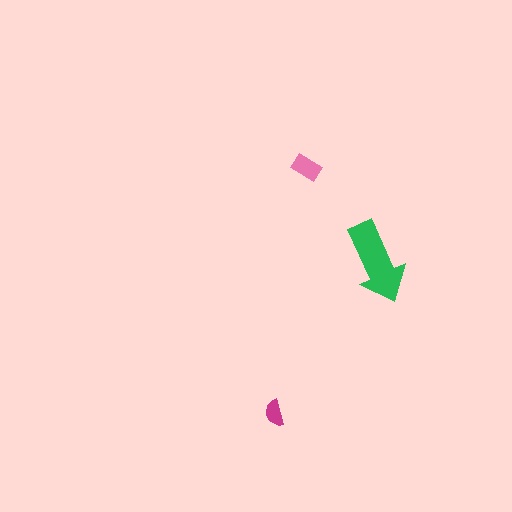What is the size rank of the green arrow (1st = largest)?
1st.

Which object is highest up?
The pink rectangle is topmost.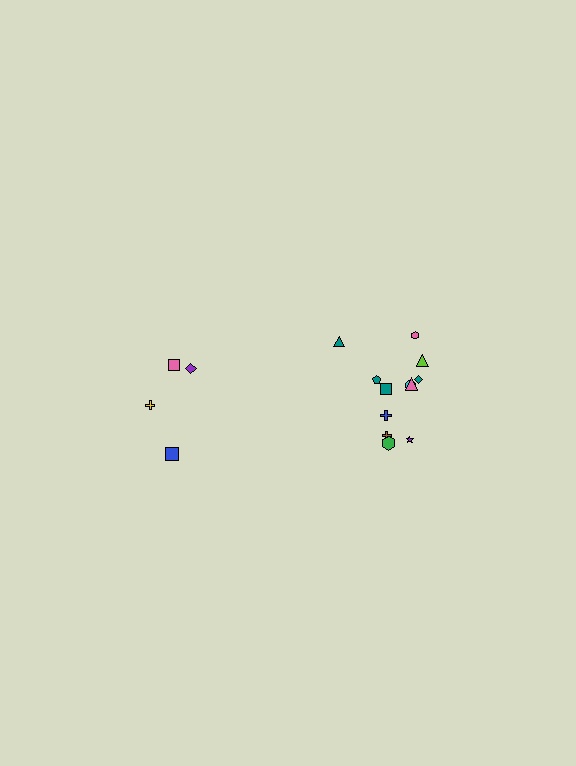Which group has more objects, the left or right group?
The right group.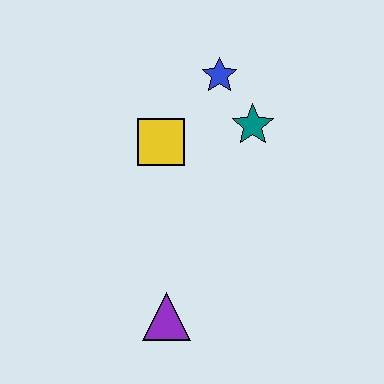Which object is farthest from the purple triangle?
The blue star is farthest from the purple triangle.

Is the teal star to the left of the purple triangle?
No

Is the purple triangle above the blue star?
No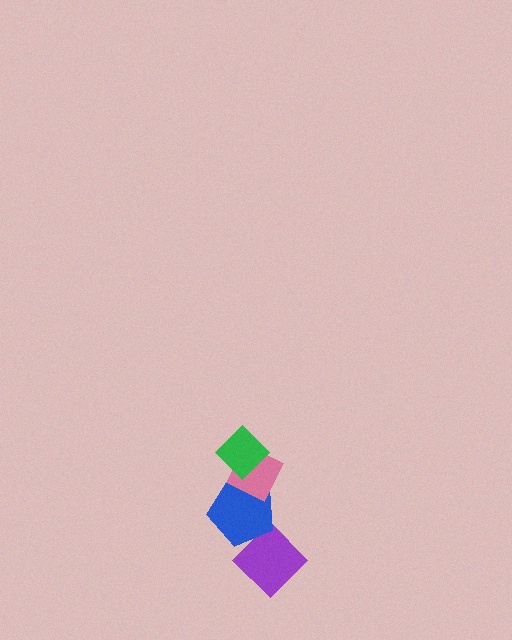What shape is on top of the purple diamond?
The blue pentagon is on top of the purple diamond.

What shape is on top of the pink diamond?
The green diamond is on top of the pink diamond.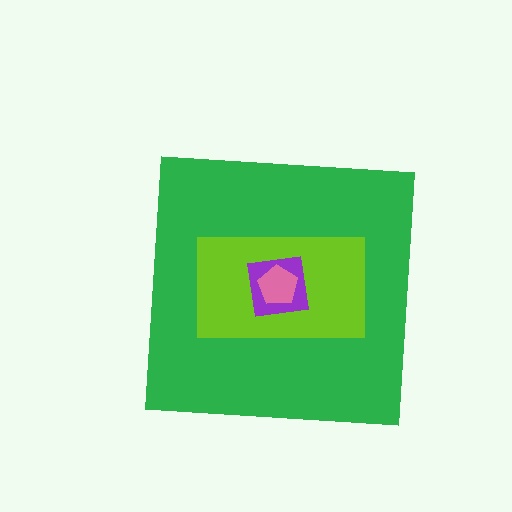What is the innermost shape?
The pink pentagon.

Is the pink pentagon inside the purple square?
Yes.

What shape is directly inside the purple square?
The pink pentagon.